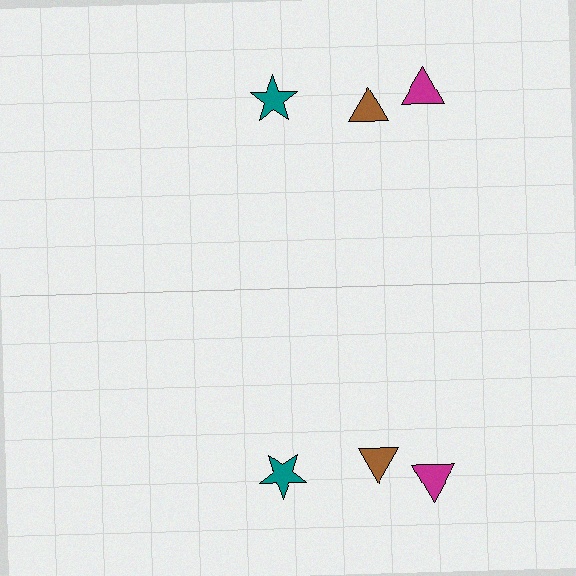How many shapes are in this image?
There are 6 shapes in this image.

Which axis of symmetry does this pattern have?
The pattern has a horizontal axis of symmetry running through the center of the image.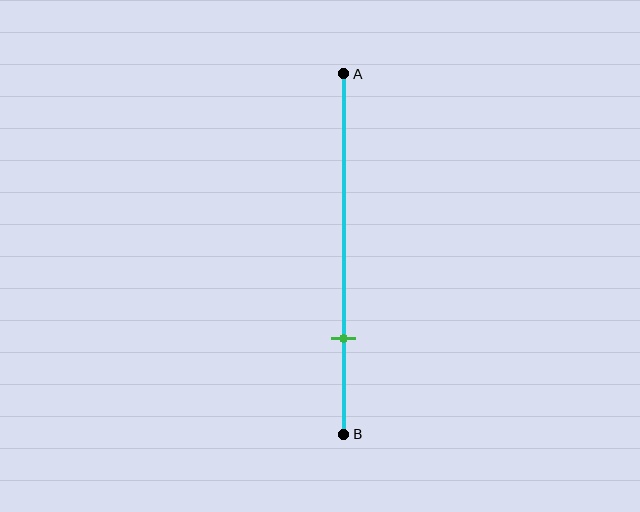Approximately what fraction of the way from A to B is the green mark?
The green mark is approximately 75% of the way from A to B.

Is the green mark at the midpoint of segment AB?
No, the mark is at about 75% from A, not at the 50% midpoint.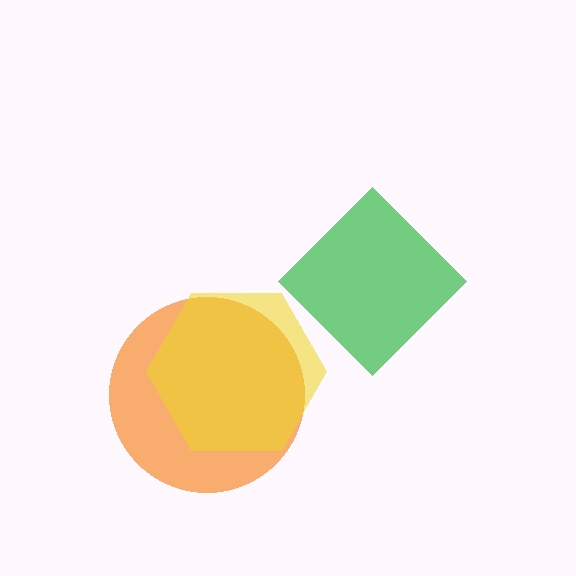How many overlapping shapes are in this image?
There are 3 overlapping shapes in the image.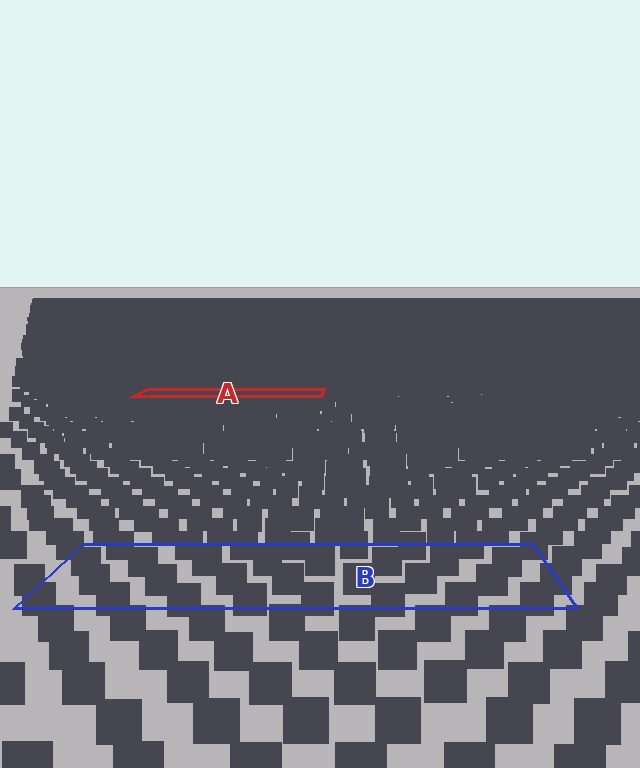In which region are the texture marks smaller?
The texture marks are smaller in region A, because it is farther away.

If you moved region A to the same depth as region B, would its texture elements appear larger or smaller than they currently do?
They would appear larger. At a closer depth, the same texture elements are projected at a bigger on-screen size.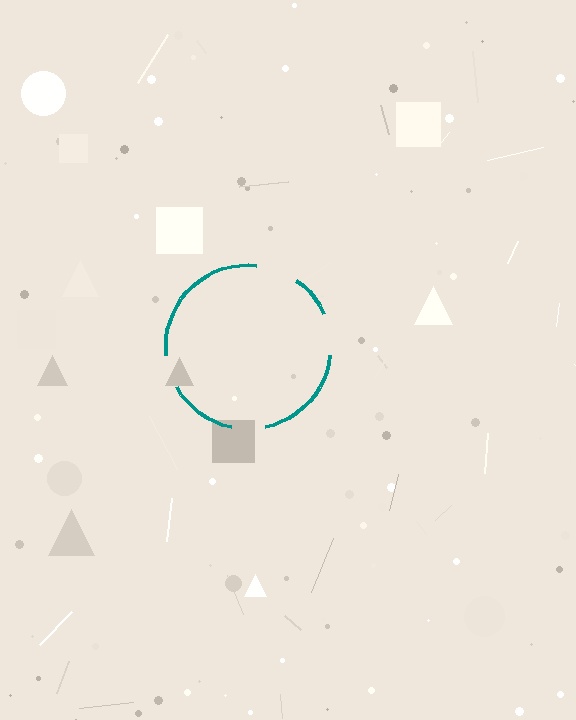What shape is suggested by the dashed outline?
The dashed outline suggests a circle.